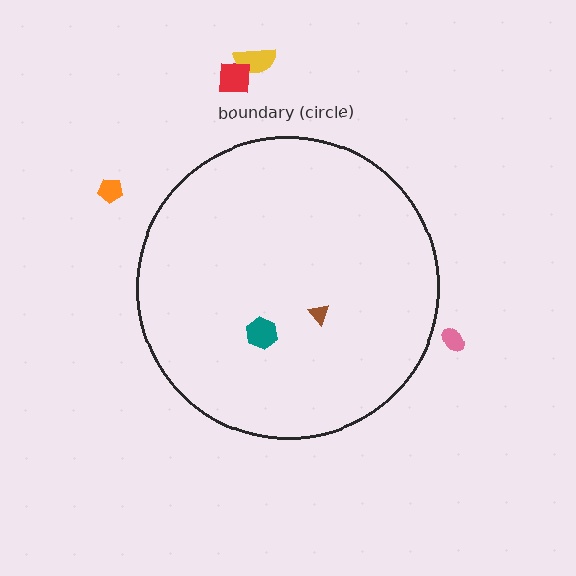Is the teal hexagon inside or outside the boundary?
Inside.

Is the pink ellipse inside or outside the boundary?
Outside.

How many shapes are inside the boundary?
2 inside, 4 outside.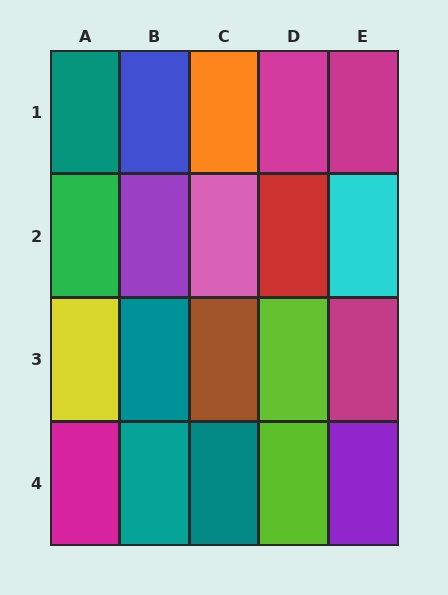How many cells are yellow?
1 cell is yellow.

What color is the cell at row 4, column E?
Purple.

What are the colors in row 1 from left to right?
Teal, blue, orange, magenta, magenta.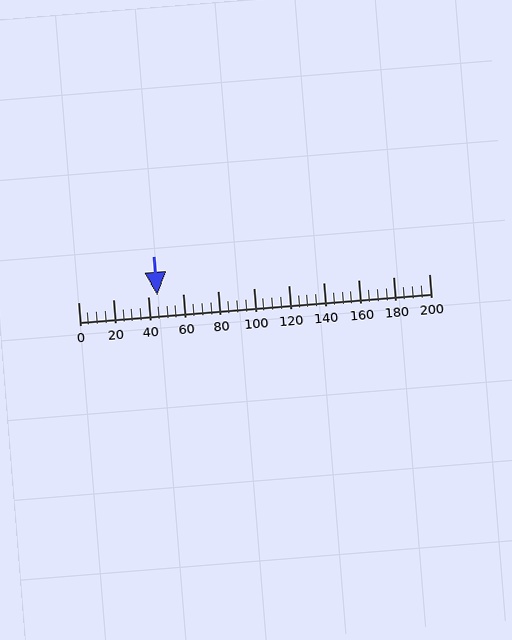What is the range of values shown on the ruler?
The ruler shows values from 0 to 200.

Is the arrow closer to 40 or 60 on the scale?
The arrow is closer to 40.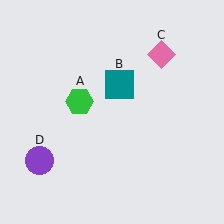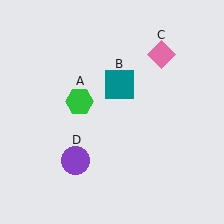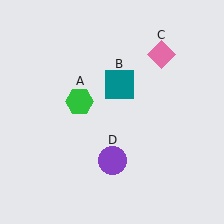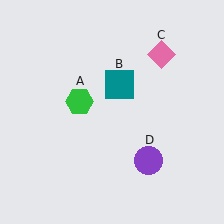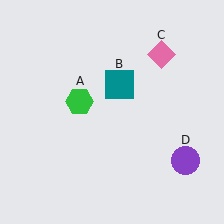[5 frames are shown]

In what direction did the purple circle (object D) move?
The purple circle (object D) moved right.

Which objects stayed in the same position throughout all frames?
Green hexagon (object A) and teal square (object B) and pink diamond (object C) remained stationary.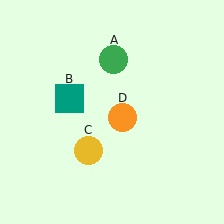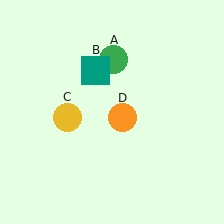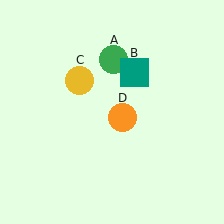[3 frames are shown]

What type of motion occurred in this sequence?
The teal square (object B), yellow circle (object C) rotated clockwise around the center of the scene.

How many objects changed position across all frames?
2 objects changed position: teal square (object B), yellow circle (object C).